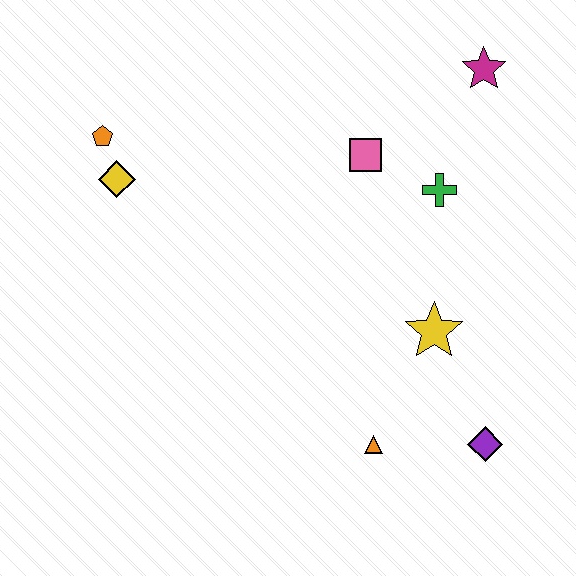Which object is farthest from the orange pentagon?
The purple diamond is farthest from the orange pentagon.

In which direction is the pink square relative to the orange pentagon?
The pink square is to the right of the orange pentagon.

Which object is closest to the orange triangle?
The purple diamond is closest to the orange triangle.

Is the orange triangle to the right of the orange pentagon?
Yes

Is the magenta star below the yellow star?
No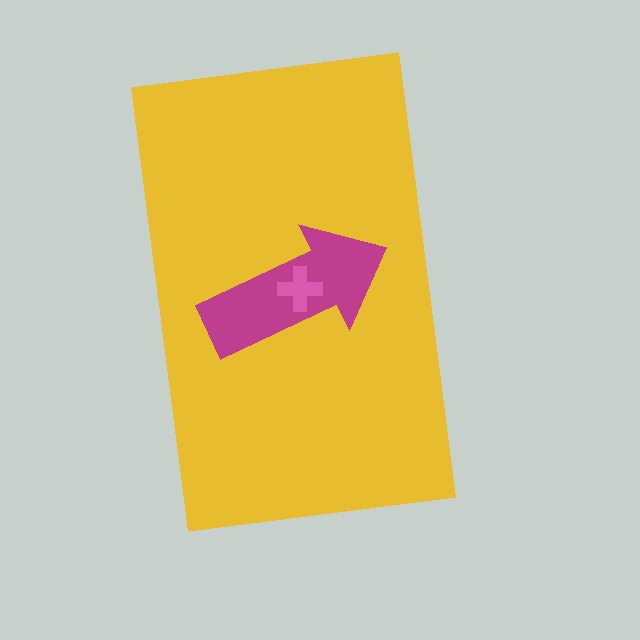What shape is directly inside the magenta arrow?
The pink cross.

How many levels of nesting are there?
3.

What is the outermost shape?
The yellow rectangle.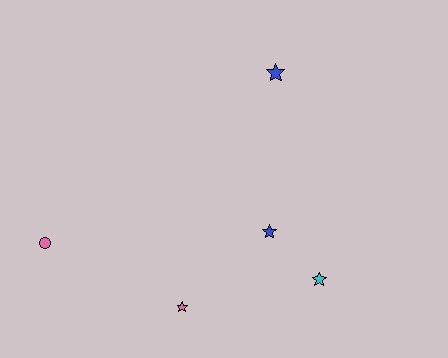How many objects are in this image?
There are 5 objects.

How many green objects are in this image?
There are no green objects.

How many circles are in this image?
There is 1 circle.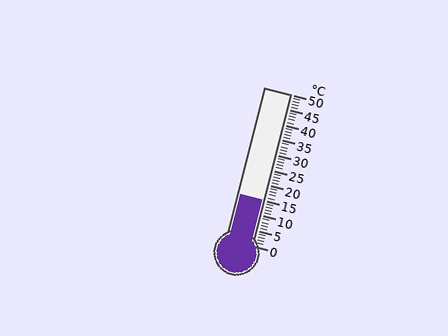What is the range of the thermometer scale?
The thermometer scale ranges from 0°C to 50°C.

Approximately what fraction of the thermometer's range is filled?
The thermometer is filled to approximately 30% of its range.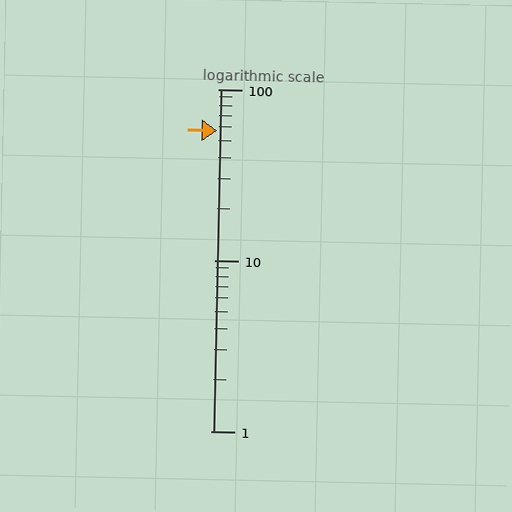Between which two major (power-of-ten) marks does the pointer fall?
The pointer is between 10 and 100.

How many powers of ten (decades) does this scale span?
The scale spans 2 decades, from 1 to 100.